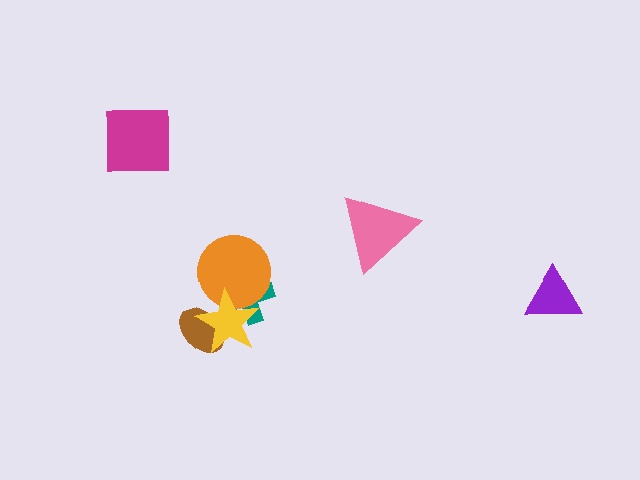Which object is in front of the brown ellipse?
The yellow star is in front of the brown ellipse.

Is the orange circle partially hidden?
Yes, it is partially covered by another shape.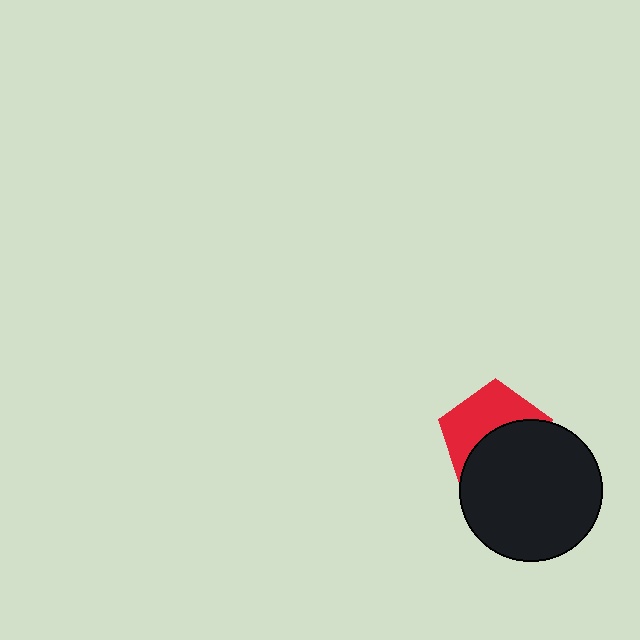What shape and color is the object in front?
The object in front is a black circle.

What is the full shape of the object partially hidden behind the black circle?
The partially hidden object is a red pentagon.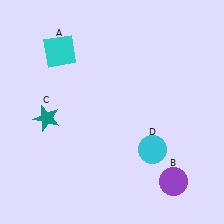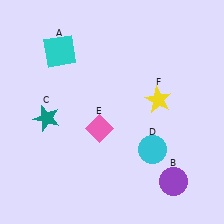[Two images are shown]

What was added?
A pink diamond (E), a yellow star (F) were added in Image 2.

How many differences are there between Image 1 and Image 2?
There are 2 differences between the two images.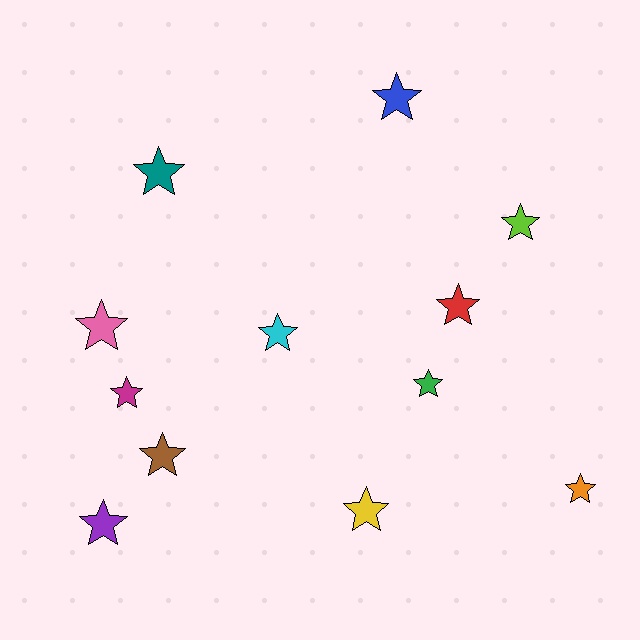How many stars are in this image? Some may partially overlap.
There are 12 stars.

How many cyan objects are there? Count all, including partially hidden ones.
There is 1 cyan object.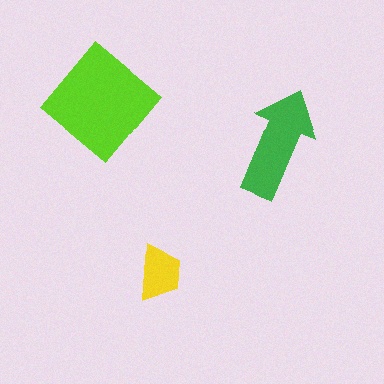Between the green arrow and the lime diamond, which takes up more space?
The lime diamond.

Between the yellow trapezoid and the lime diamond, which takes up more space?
The lime diamond.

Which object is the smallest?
The yellow trapezoid.